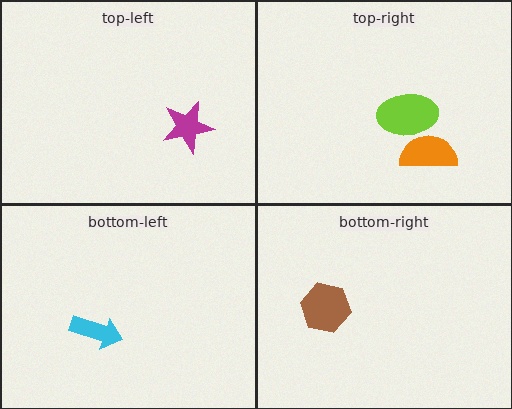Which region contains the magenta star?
The top-left region.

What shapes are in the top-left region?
The magenta star.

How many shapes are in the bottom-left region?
1.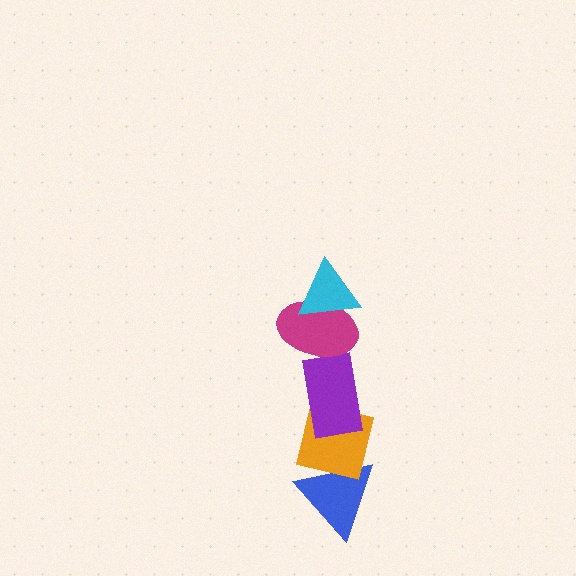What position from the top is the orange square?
The orange square is 4th from the top.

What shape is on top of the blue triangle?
The orange square is on top of the blue triangle.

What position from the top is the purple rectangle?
The purple rectangle is 3rd from the top.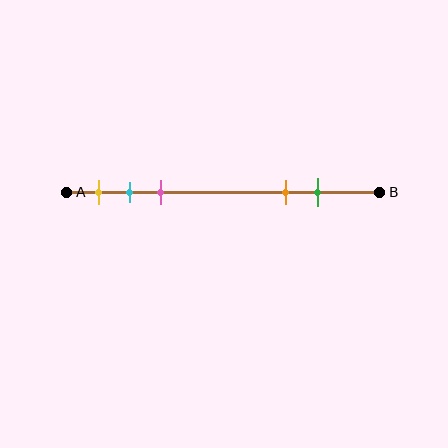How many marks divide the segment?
There are 5 marks dividing the segment.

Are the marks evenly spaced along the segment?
No, the marks are not evenly spaced.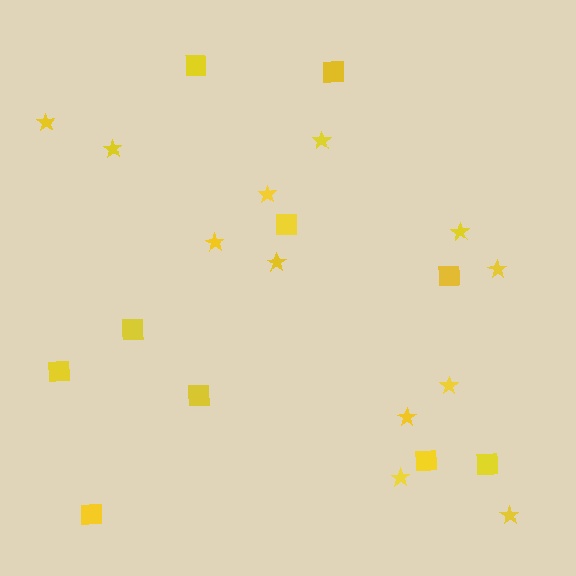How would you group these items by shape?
There are 2 groups: one group of squares (10) and one group of stars (12).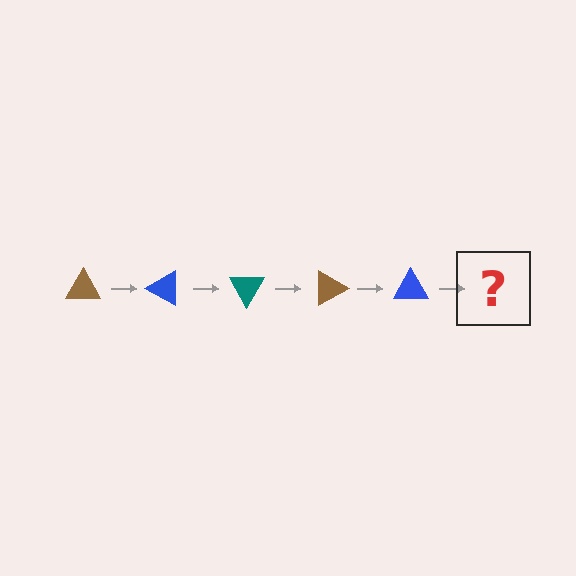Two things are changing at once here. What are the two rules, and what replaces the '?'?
The two rules are that it rotates 30 degrees each step and the color cycles through brown, blue, and teal. The '?' should be a teal triangle, rotated 150 degrees from the start.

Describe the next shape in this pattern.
It should be a teal triangle, rotated 150 degrees from the start.